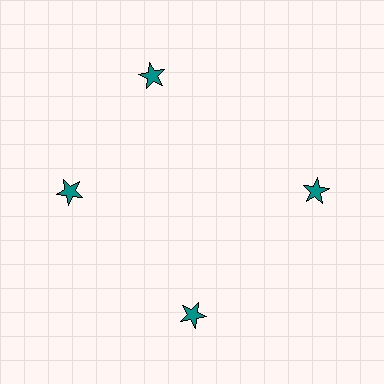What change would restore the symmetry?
The symmetry would be restored by rotating it back into even spacing with its neighbors so that all 4 stars sit at equal angles and equal distance from the center.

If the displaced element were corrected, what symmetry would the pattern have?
It would have 4-fold rotational symmetry — the pattern would map onto itself every 90 degrees.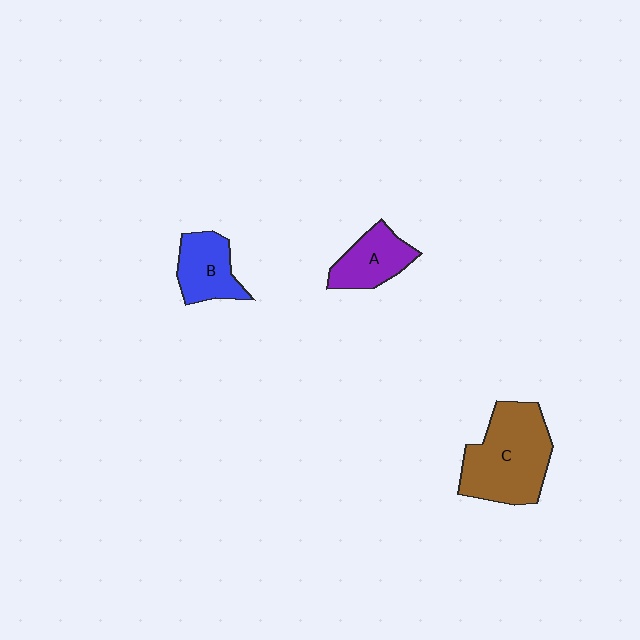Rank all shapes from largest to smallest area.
From largest to smallest: C (brown), B (blue), A (purple).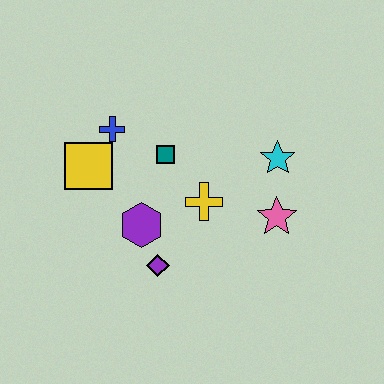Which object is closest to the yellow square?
The blue cross is closest to the yellow square.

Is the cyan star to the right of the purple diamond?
Yes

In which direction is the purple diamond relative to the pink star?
The purple diamond is to the left of the pink star.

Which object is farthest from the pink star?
The yellow square is farthest from the pink star.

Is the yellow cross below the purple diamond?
No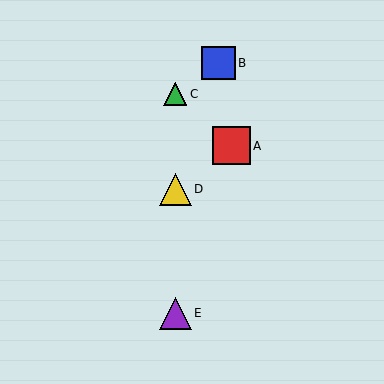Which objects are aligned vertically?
Objects C, D, E are aligned vertically.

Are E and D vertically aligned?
Yes, both are at x≈175.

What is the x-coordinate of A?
Object A is at x≈231.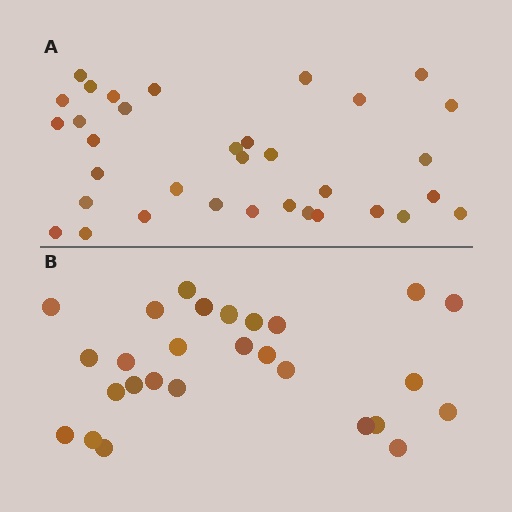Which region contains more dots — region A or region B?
Region A (the top region) has more dots.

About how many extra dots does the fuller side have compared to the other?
Region A has roughly 8 or so more dots than region B.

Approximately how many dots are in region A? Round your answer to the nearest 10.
About 30 dots. (The exact count is 34, which rounds to 30.)